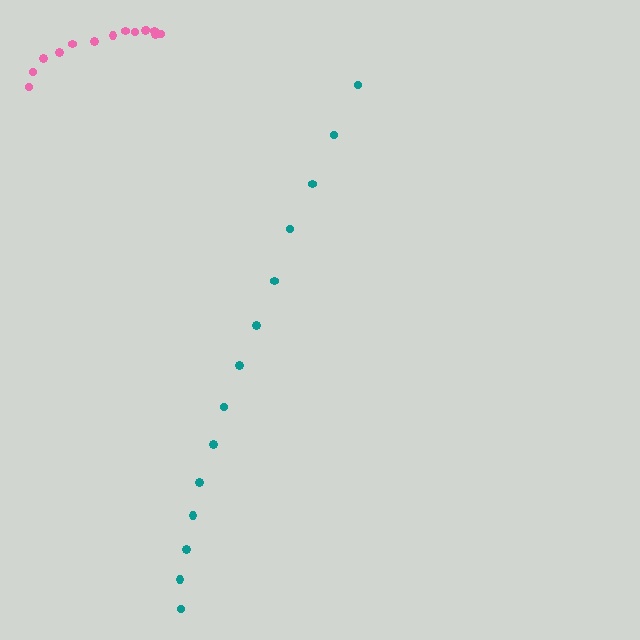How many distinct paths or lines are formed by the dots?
There are 2 distinct paths.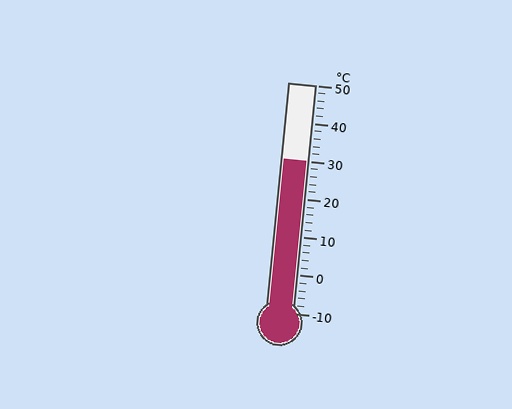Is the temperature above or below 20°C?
The temperature is above 20°C.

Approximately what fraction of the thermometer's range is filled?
The thermometer is filled to approximately 65% of its range.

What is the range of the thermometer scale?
The thermometer scale ranges from -10°C to 50°C.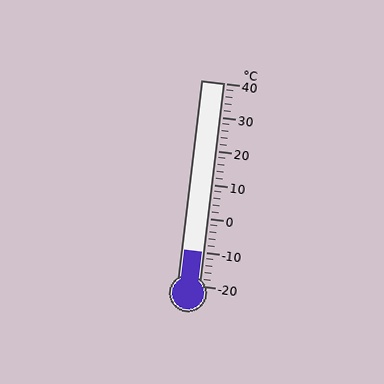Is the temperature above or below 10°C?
The temperature is below 10°C.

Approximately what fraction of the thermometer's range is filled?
The thermometer is filled to approximately 15% of its range.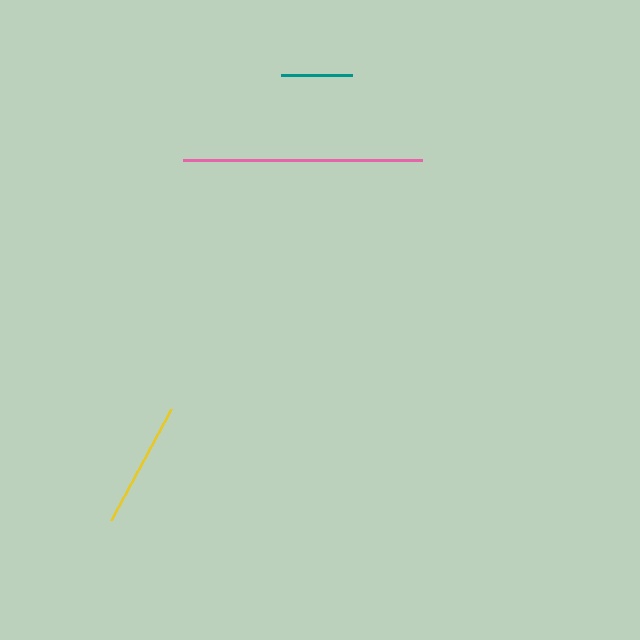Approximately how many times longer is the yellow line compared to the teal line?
The yellow line is approximately 1.8 times the length of the teal line.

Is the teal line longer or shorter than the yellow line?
The yellow line is longer than the teal line.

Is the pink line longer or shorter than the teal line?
The pink line is longer than the teal line.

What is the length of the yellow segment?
The yellow segment is approximately 127 pixels long.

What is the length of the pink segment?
The pink segment is approximately 239 pixels long.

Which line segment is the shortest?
The teal line is the shortest at approximately 71 pixels.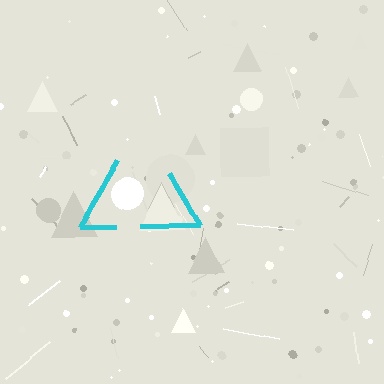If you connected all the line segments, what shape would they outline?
They would outline a triangle.